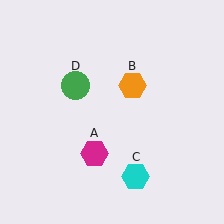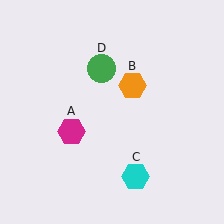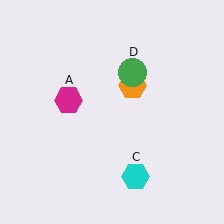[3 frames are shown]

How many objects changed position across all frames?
2 objects changed position: magenta hexagon (object A), green circle (object D).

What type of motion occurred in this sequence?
The magenta hexagon (object A), green circle (object D) rotated clockwise around the center of the scene.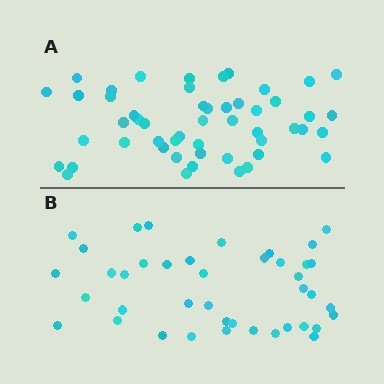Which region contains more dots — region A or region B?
Region A (the top region) has more dots.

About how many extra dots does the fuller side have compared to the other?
Region A has roughly 10 or so more dots than region B.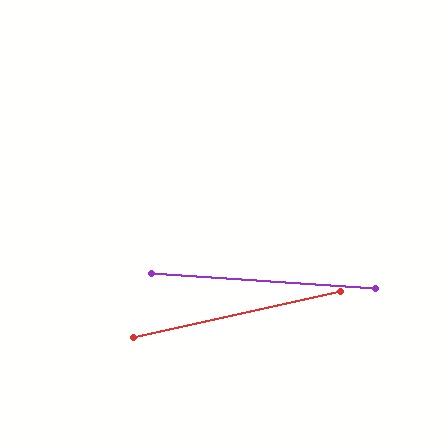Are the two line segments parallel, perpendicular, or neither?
Neither parallel nor perpendicular — they differ by about 16°.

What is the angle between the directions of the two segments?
Approximately 16 degrees.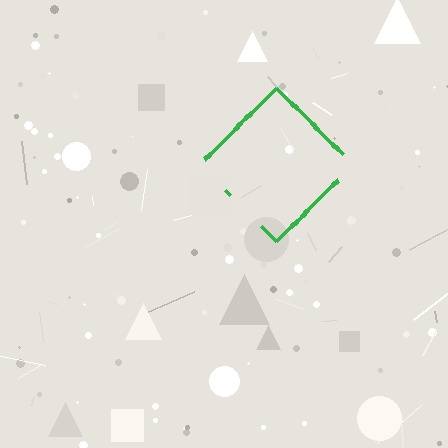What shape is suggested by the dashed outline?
The dashed outline suggests a diamond.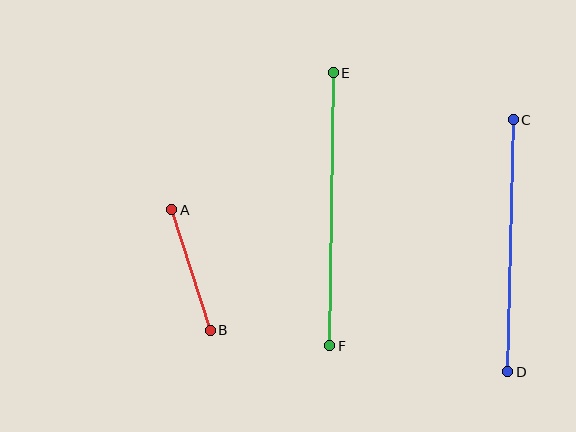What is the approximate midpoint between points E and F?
The midpoint is at approximately (332, 209) pixels.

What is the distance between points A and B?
The distance is approximately 126 pixels.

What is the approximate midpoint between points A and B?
The midpoint is at approximately (191, 270) pixels.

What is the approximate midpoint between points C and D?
The midpoint is at approximately (510, 246) pixels.